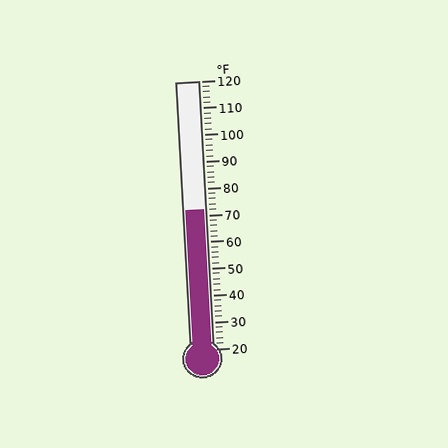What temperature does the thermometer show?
The thermometer shows approximately 72°F.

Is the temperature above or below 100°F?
The temperature is below 100°F.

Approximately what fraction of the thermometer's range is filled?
The thermometer is filled to approximately 50% of its range.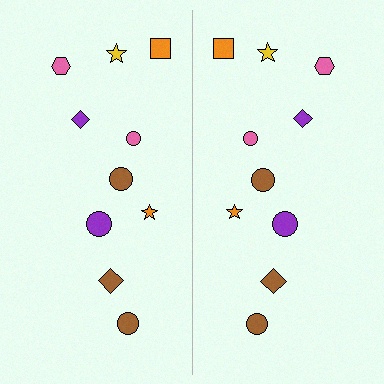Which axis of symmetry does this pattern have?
The pattern has a vertical axis of symmetry running through the center of the image.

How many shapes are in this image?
There are 20 shapes in this image.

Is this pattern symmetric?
Yes, this pattern has bilateral (reflection) symmetry.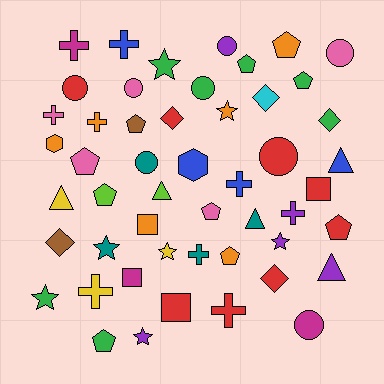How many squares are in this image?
There are 4 squares.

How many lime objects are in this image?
There are 2 lime objects.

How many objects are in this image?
There are 50 objects.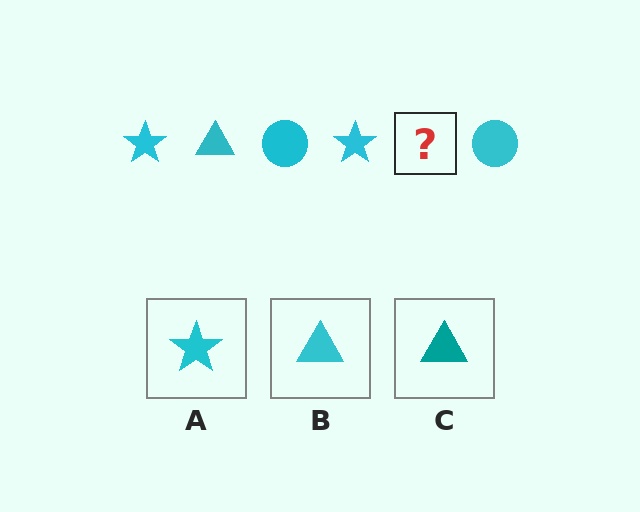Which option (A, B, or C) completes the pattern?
B.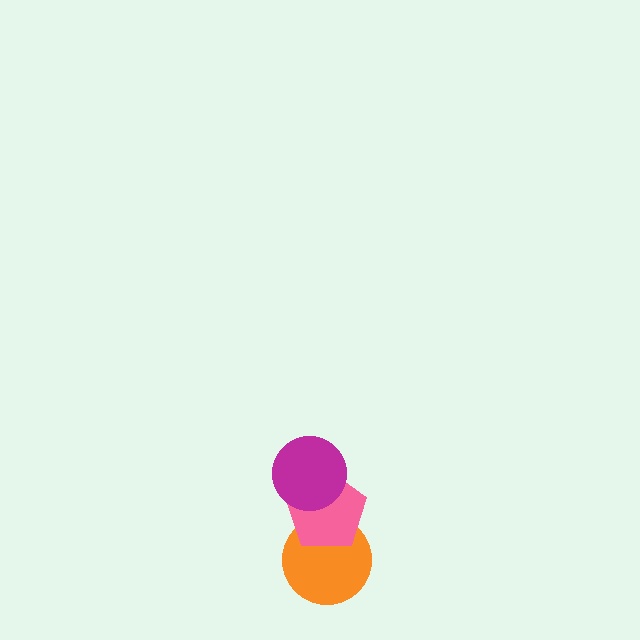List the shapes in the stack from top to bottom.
From top to bottom: the magenta circle, the pink pentagon, the orange circle.